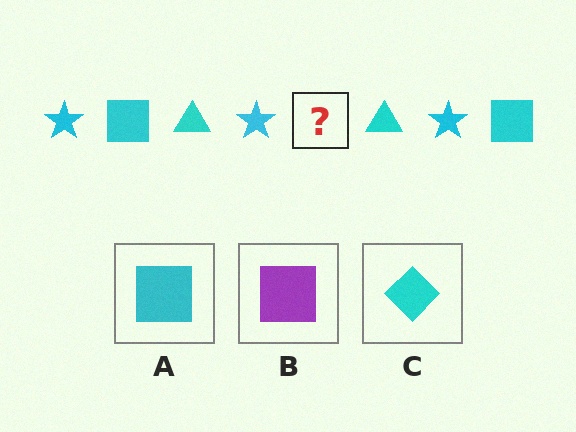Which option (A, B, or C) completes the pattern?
A.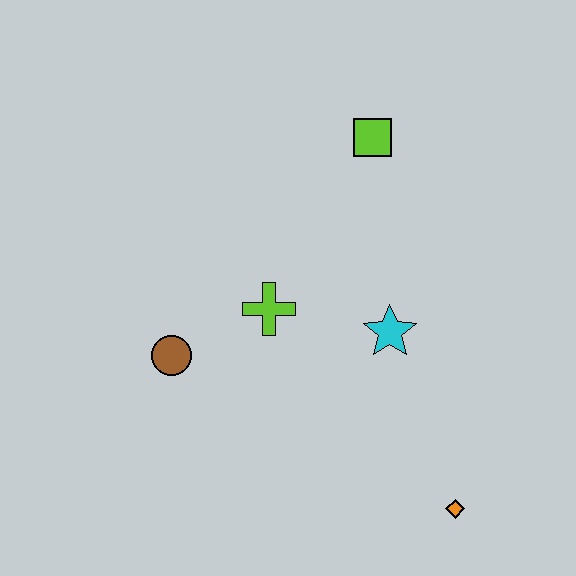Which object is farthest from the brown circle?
The orange diamond is farthest from the brown circle.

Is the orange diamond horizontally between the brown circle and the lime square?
No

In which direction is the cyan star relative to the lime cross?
The cyan star is to the right of the lime cross.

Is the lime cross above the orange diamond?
Yes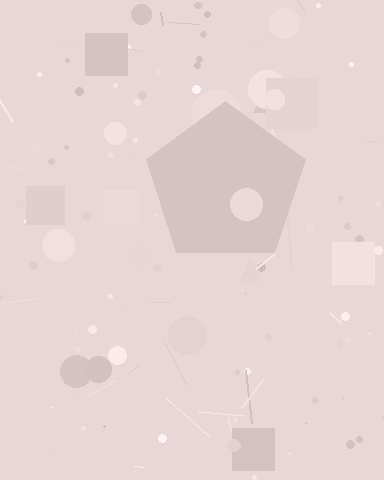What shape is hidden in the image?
A pentagon is hidden in the image.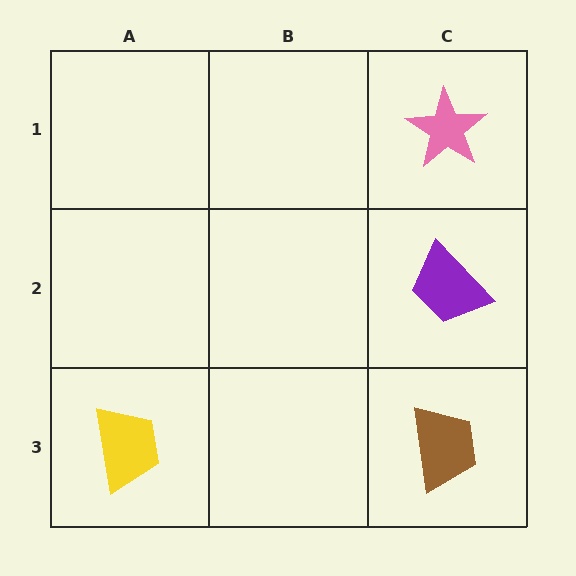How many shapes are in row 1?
1 shape.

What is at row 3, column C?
A brown trapezoid.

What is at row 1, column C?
A pink star.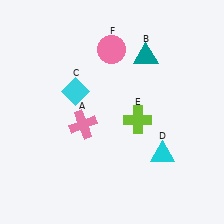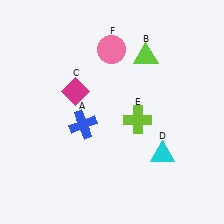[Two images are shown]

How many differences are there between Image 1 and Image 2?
There are 3 differences between the two images.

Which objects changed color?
A changed from pink to blue. B changed from teal to lime. C changed from cyan to magenta.